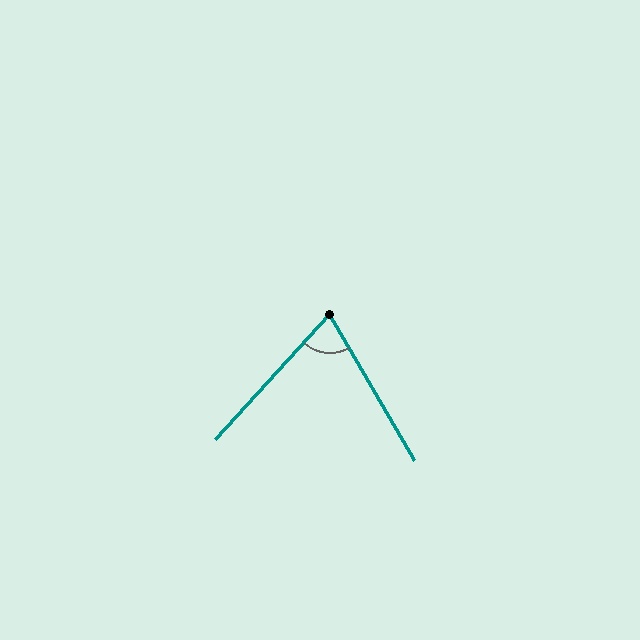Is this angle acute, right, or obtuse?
It is acute.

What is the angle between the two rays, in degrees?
Approximately 73 degrees.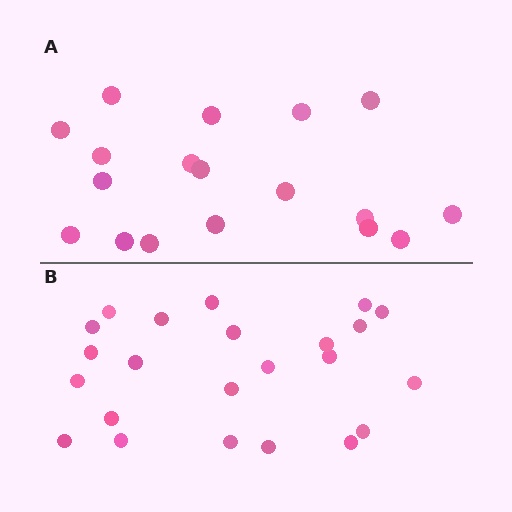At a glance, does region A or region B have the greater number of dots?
Region B (the bottom region) has more dots.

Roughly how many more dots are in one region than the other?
Region B has about 5 more dots than region A.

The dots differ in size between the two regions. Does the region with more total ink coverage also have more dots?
No. Region A has more total ink coverage because its dots are larger, but region B actually contains more individual dots. Total area can be misleading — the number of items is what matters here.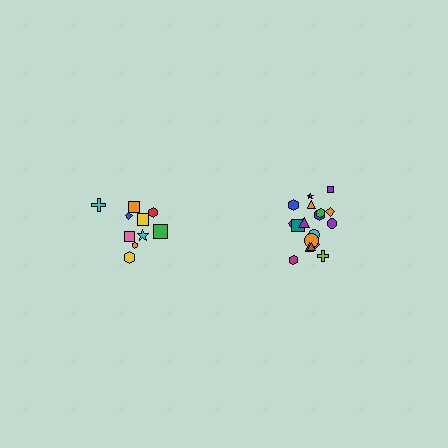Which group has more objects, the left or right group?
The right group.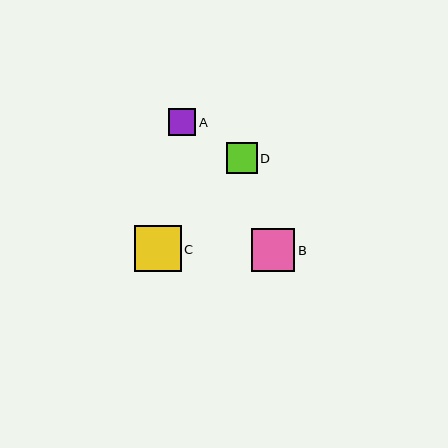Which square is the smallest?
Square A is the smallest with a size of approximately 27 pixels.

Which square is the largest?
Square C is the largest with a size of approximately 46 pixels.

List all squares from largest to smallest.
From largest to smallest: C, B, D, A.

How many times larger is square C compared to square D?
Square C is approximately 1.5 times the size of square D.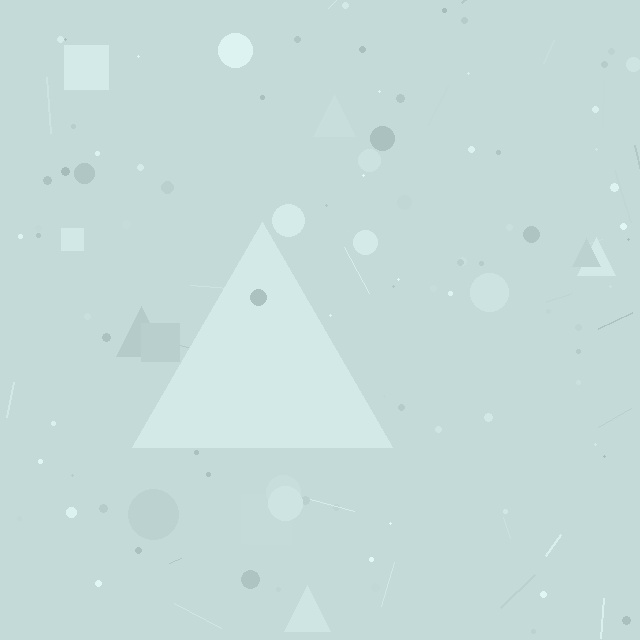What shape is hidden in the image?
A triangle is hidden in the image.